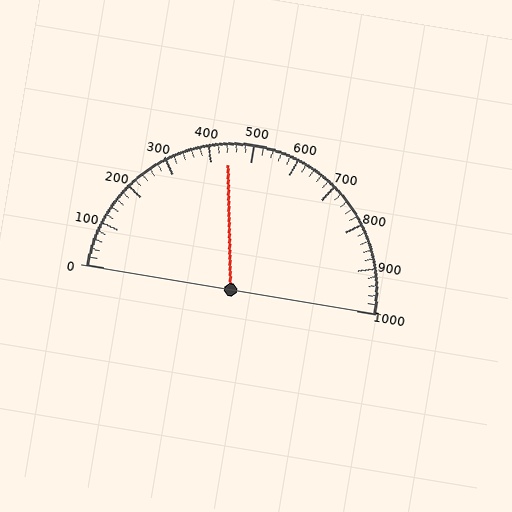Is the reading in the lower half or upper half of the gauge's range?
The reading is in the lower half of the range (0 to 1000).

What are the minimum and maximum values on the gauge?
The gauge ranges from 0 to 1000.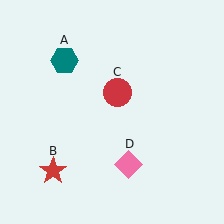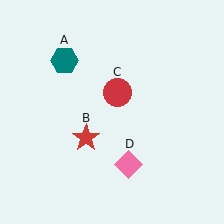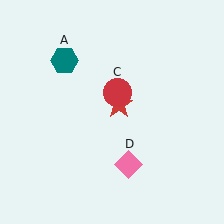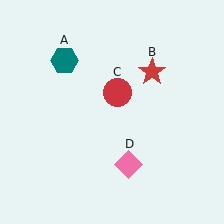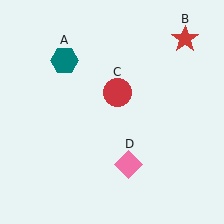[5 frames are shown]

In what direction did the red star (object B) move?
The red star (object B) moved up and to the right.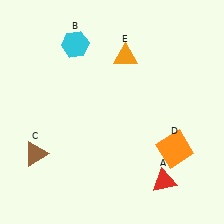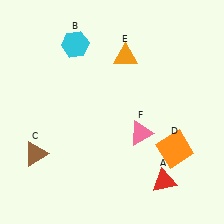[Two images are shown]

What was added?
A pink triangle (F) was added in Image 2.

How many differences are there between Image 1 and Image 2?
There is 1 difference between the two images.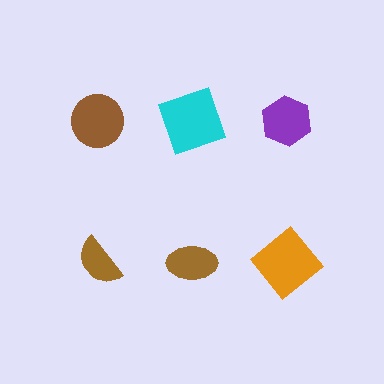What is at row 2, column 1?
A brown semicircle.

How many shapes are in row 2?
3 shapes.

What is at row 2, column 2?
A brown ellipse.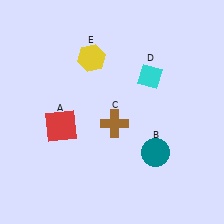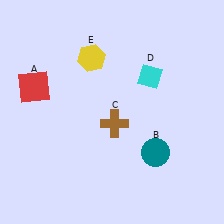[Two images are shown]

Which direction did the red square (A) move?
The red square (A) moved up.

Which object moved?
The red square (A) moved up.